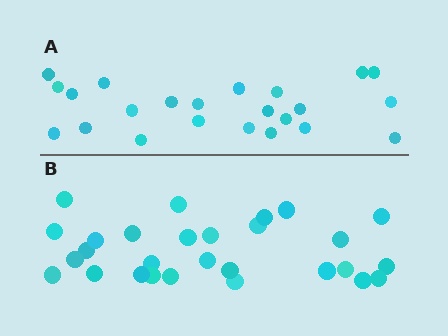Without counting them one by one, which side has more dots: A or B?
Region B (the bottom region) has more dots.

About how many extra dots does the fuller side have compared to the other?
Region B has about 5 more dots than region A.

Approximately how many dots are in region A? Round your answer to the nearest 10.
About 20 dots. (The exact count is 23, which rounds to 20.)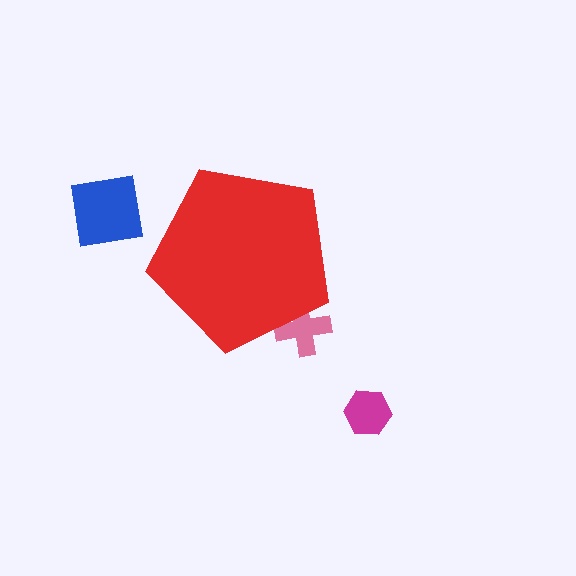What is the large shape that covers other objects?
A red pentagon.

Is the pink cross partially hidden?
Yes, the pink cross is partially hidden behind the red pentagon.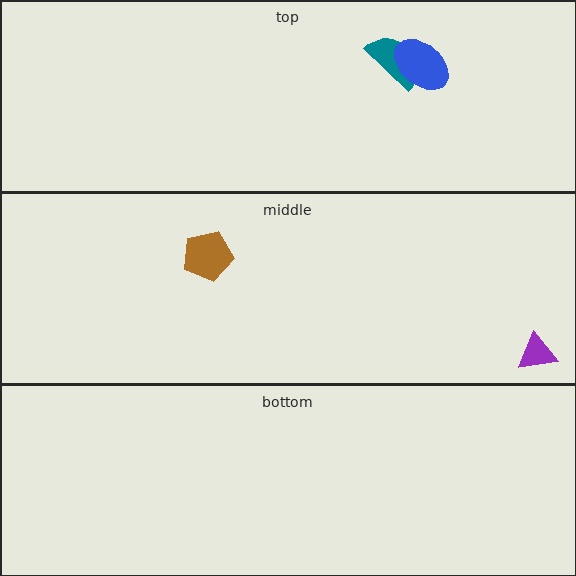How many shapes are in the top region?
2.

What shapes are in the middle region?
The brown pentagon, the purple triangle.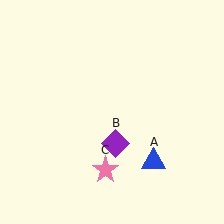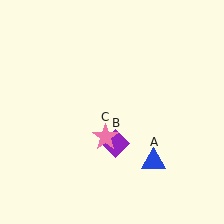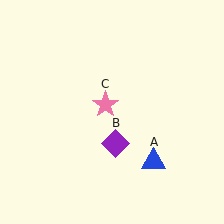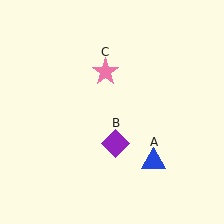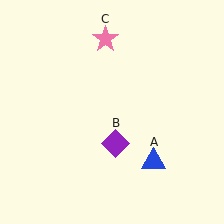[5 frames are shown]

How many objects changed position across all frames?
1 object changed position: pink star (object C).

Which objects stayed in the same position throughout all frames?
Blue triangle (object A) and purple diamond (object B) remained stationary.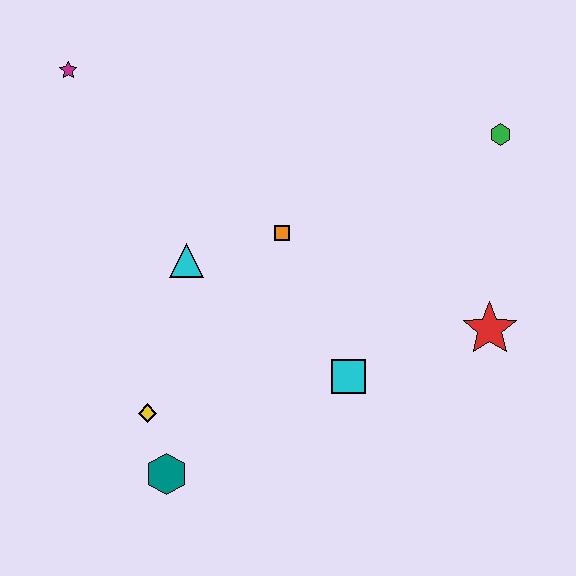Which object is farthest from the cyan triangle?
The green hexagon is farthest from the cyan triangle.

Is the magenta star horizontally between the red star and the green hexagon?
No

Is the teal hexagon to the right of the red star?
No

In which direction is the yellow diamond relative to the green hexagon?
The yellow diamond is to the left of the green hexagon.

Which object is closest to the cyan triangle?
The orange square is closest to the cyan triangle.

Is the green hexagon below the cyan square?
No